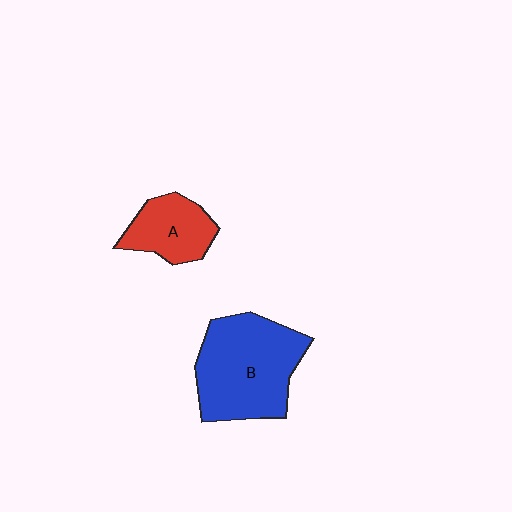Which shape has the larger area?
Shape B (blue).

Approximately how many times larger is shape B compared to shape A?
Approximately 2.0 times.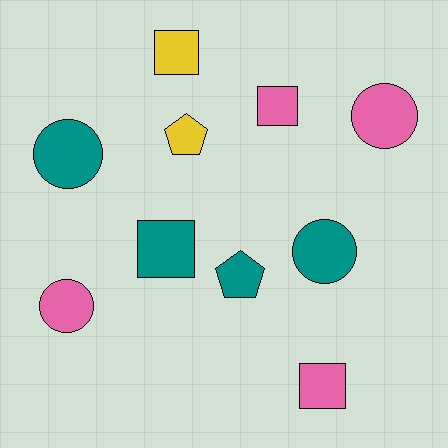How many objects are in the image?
There are 10 objects.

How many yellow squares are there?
There is 1 yellow square.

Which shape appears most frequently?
Square, with 4 objects.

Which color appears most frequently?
Pink, with 4 objects.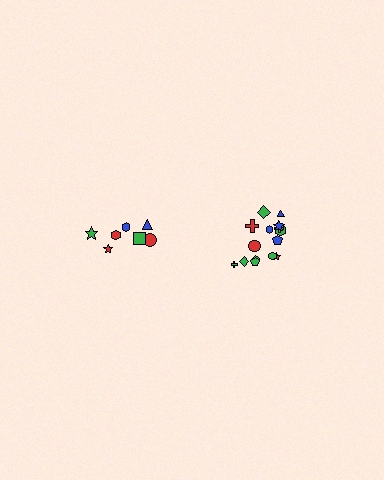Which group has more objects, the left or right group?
The right group.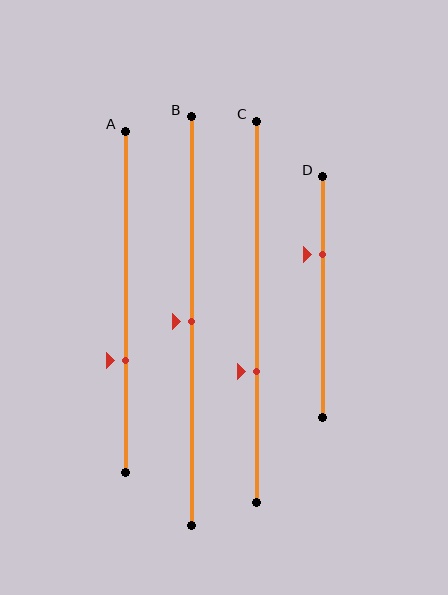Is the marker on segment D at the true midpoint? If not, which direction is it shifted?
No, the marker on segment D is shifted upward by about 18% of the segment length.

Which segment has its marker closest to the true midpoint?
Segment B has its marker closest to the true midpoint.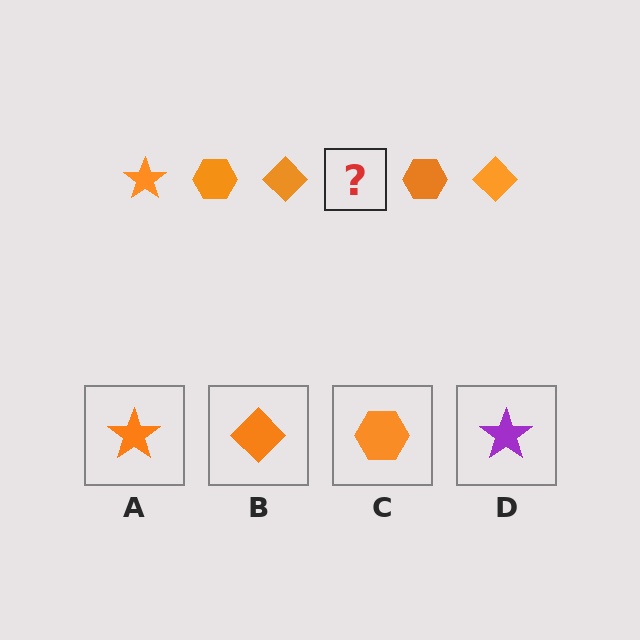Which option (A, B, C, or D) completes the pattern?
A.